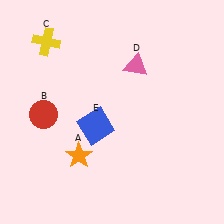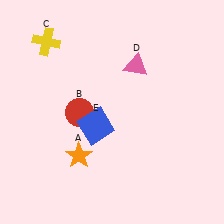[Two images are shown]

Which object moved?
The red circle (B) moved right.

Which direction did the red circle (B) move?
The red circle (B) moved right.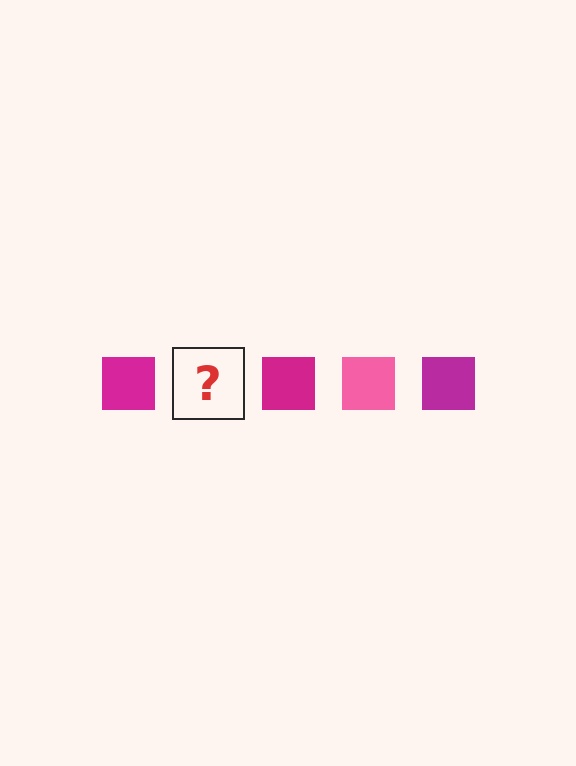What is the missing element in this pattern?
The missing element is a pink square.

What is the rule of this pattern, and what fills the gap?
The rule is that the pattern cycles through magenta, pink squares. The gap should be filled with a pink square.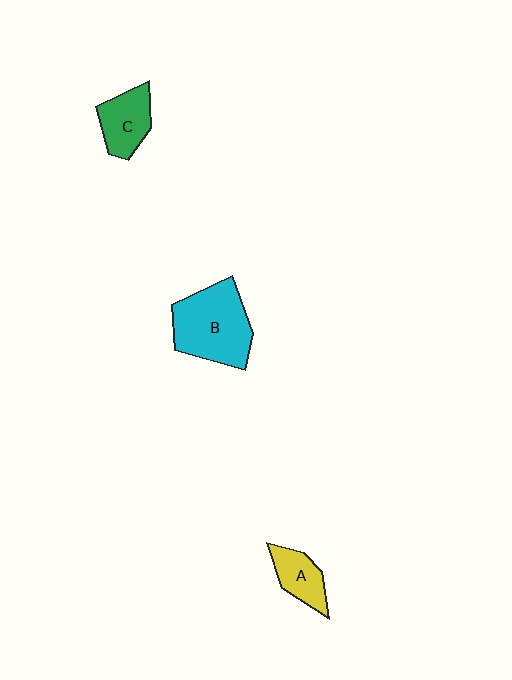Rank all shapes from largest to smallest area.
From largest to smallest: B (cyan), C (green), A (yellow).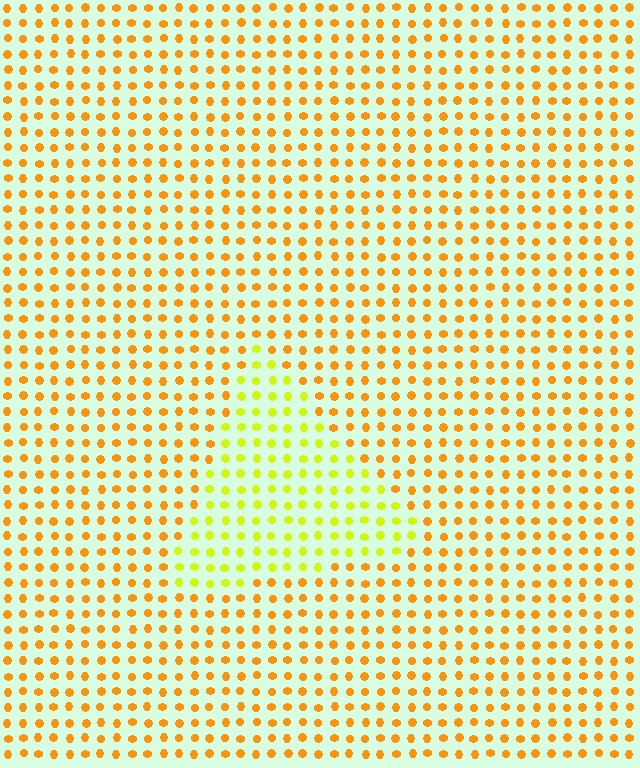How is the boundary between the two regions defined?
The boundary is defined purely by a slight shift in hue (about 36 degrees). Spacing, size, and orientation are identical on both sides.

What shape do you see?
I see a triangle.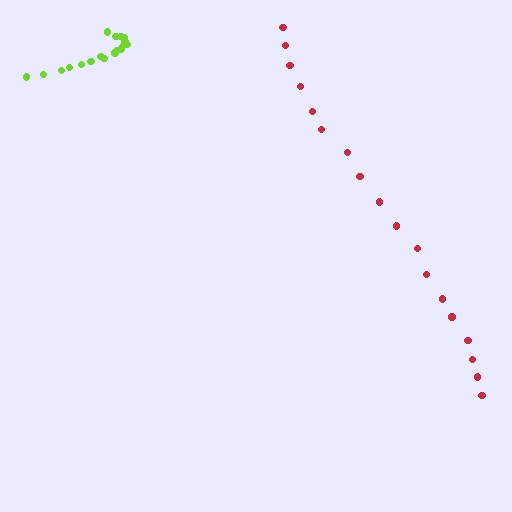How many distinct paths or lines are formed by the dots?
There are 2 distinct paths.